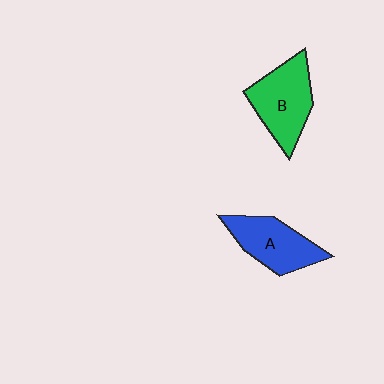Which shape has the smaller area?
Shape A (blue).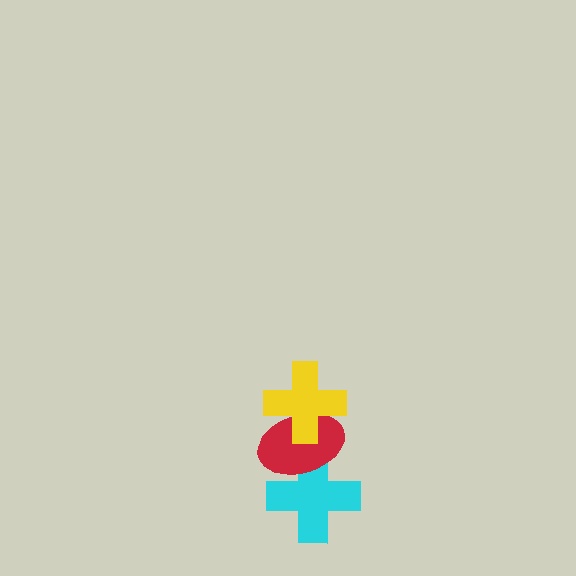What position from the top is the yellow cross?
The yellow cross is 1st from the top.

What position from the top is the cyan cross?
The cyan cross is 3rd from the top.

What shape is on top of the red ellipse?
The yellow cross is on top of the red ellipse.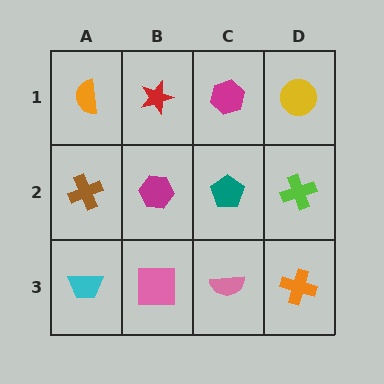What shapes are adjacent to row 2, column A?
An orange semicircle (row 1, column A), a cyan trapezoid (row 3, column A), a magenta hexagon (row 2, column B).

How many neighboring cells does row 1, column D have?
2.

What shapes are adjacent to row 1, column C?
A teal pentagon (row 2, column C), a red star (row 1, column B), a yellow circle (row 1, column D).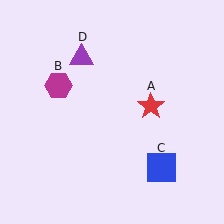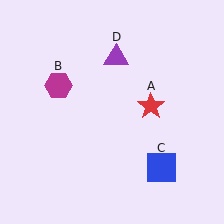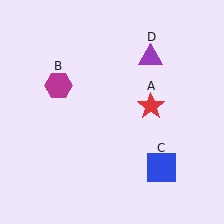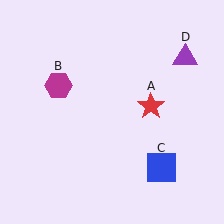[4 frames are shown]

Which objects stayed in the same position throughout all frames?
Red star (object A) and magenta hexagon (object B) and blue square (object C) remained stationary.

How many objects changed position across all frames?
1 object changed position: purple triangle (object D).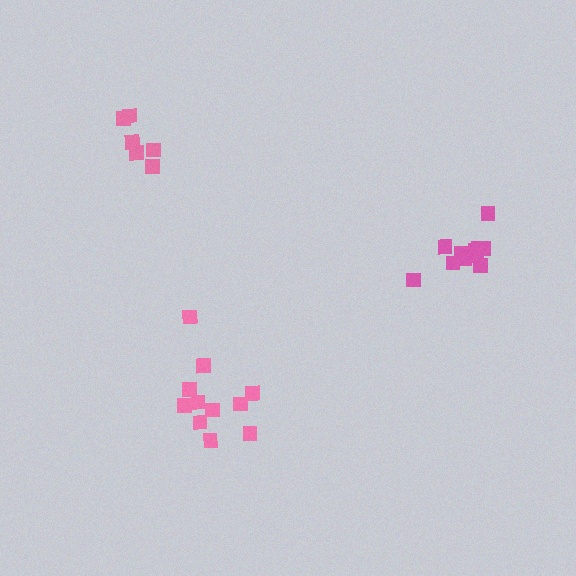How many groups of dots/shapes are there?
There are 3 groups.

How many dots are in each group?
Group 1: 12 dots, Group 2: 6 dots, Group 3: 11 dots (29 total).